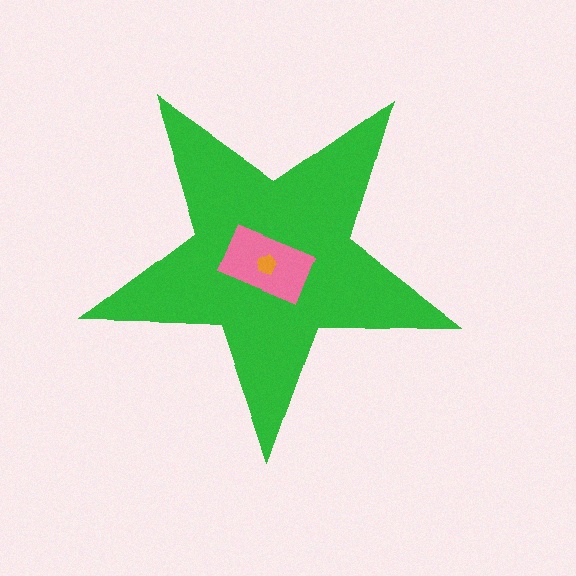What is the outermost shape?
The green star.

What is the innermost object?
The orange pentagon.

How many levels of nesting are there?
3.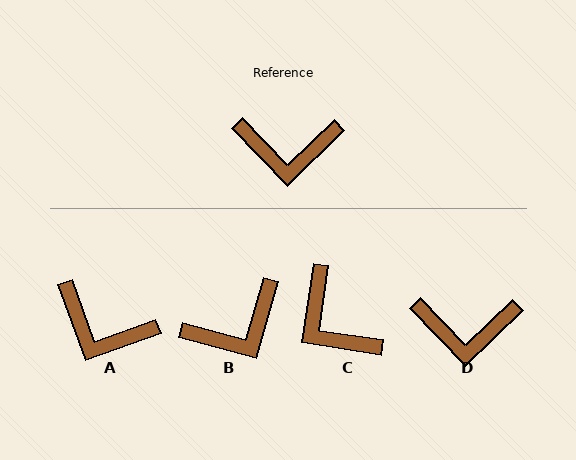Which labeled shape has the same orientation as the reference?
D.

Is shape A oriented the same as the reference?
No, it is off by about 24 degrees.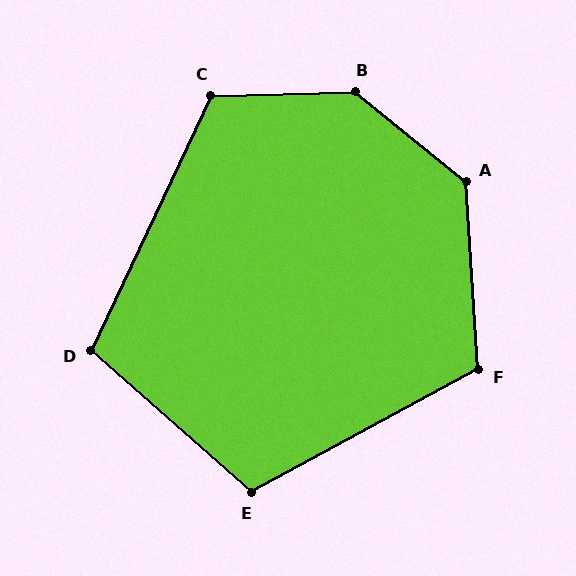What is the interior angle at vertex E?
Approximately 110 degrees (obtuse).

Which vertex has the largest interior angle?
B, at approximately 139 degrees.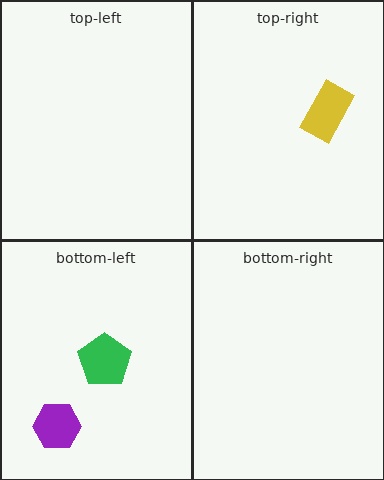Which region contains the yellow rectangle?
The top-right region.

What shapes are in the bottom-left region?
The green pentagon, the purple hexagon.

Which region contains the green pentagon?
The bottom-left region.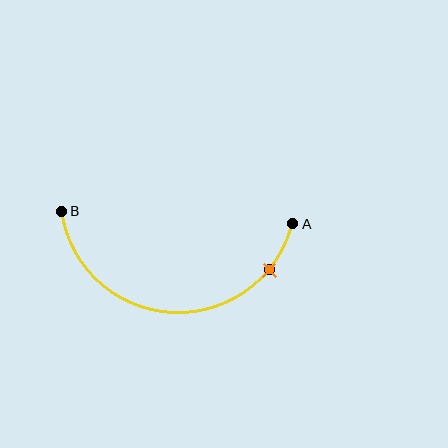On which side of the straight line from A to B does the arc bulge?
The arc bulges below the straight line connecting A and B.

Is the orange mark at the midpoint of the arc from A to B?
No. The orange mark lies on the arc but is closer to endpoint A. The arc midpoint would be at the point on the curve equidistant along the arc from both A and B.